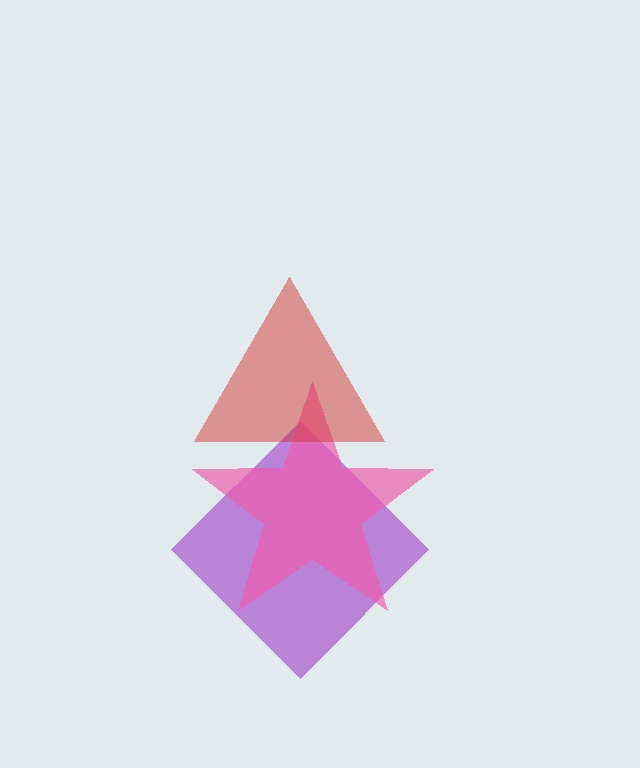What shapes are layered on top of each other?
The layered shapes are: a purple diamond, a pink star, a red triangle.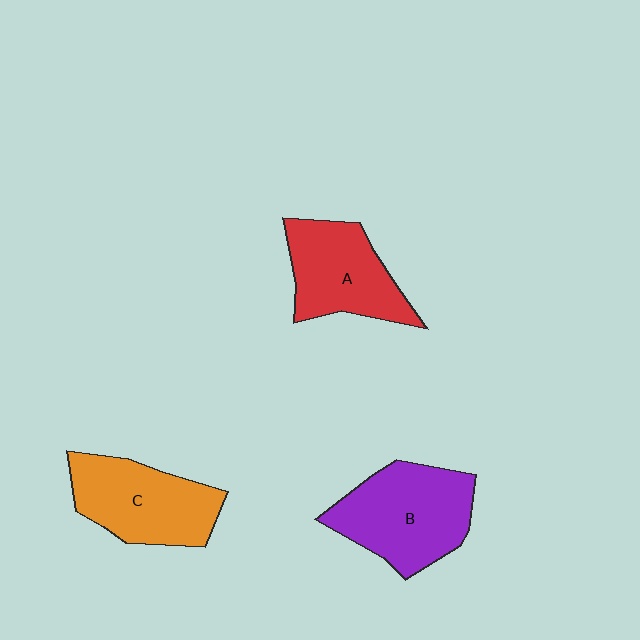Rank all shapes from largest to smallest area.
From largest to smallest: B (purple), C (orange), A (red).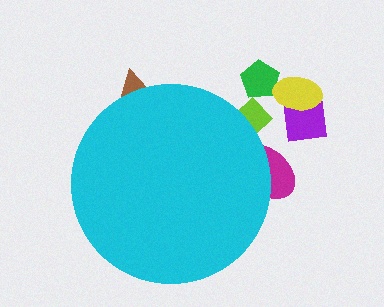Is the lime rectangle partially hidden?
Yes, the lime rectangle is partially hidden behind the cyan circle.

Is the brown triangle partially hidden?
Yes, the brown triangle is partially hidden behind the cyan circle.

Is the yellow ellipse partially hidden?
No, the yellow ellipse is fully visible.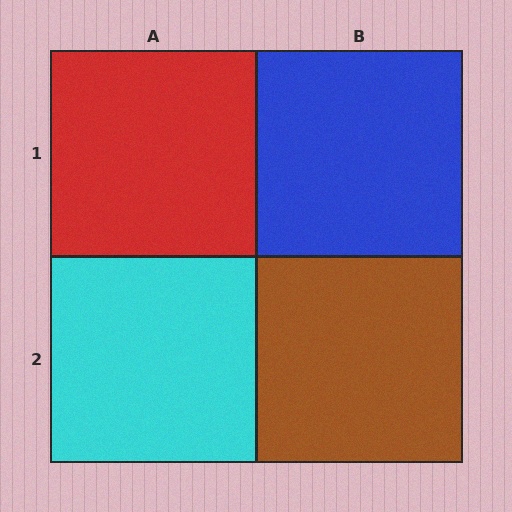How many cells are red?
1 cell is red.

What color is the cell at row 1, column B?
Blue.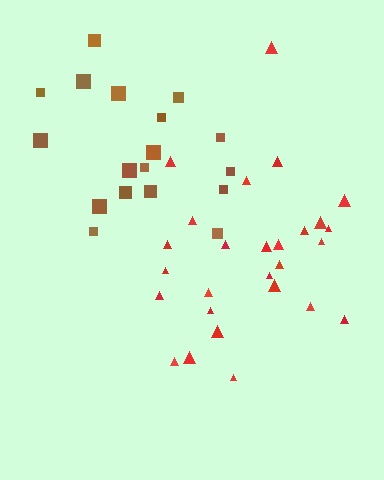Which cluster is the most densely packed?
Brown.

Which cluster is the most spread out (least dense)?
Red.